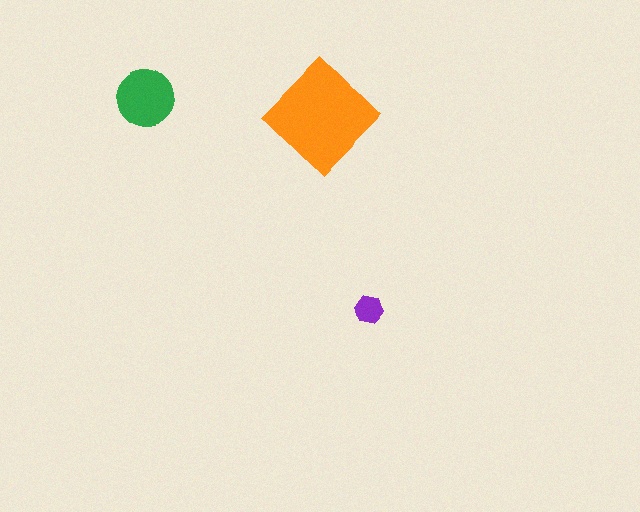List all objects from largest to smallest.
The orange diamond, the green circle, the purple hexagon.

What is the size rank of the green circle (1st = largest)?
2nd.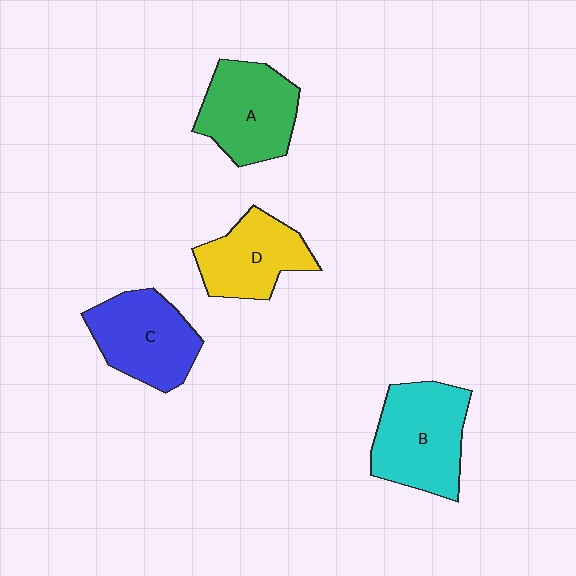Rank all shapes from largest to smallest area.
From largest to smallest: B (cyan), A (green), C (blue), D (yellow).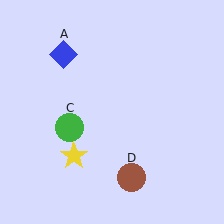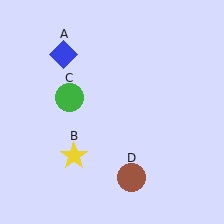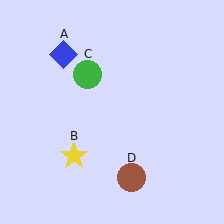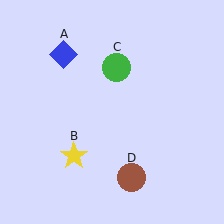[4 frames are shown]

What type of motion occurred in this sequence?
The green circle (object C) rotated clockwise around the center of the scene.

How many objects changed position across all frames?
1 object changed position: green circle (object C).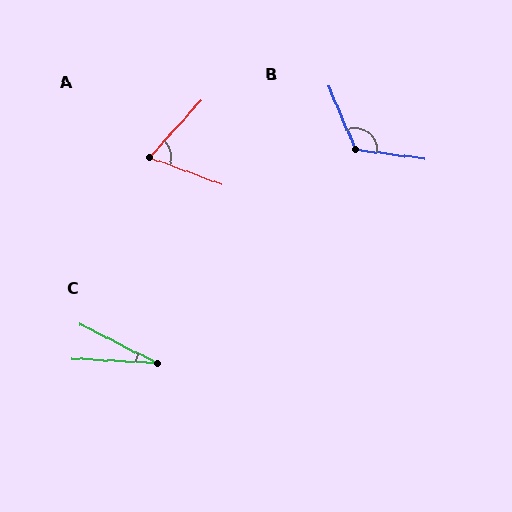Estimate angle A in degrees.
Approximately 68 degrees.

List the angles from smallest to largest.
C (24°), A (68°), B (120°).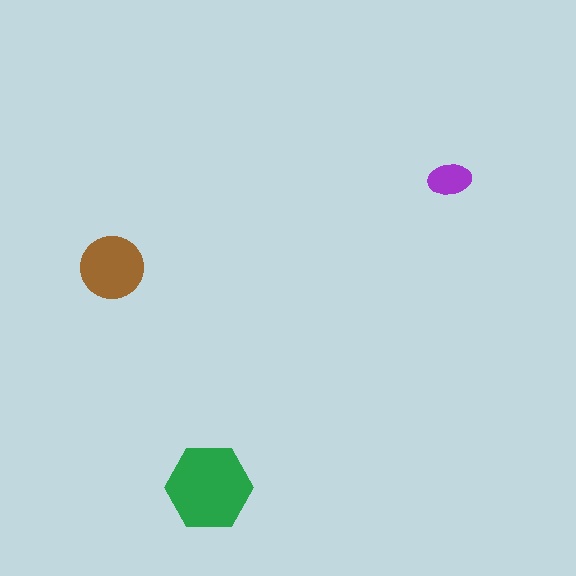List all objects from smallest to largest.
The purple ellipse, the brown circle, the green hexagon.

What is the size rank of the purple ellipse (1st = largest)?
3rd.